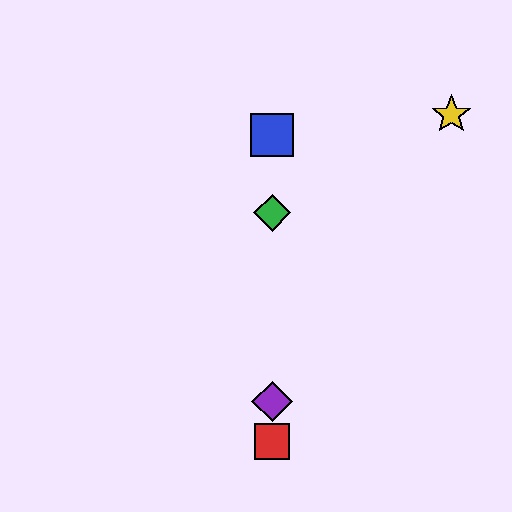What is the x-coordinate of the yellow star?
The yellow star is at x≈451.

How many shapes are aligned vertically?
4 shapes (the red square, the blue square, the green diamond, the purple diamond) are aligned vertically.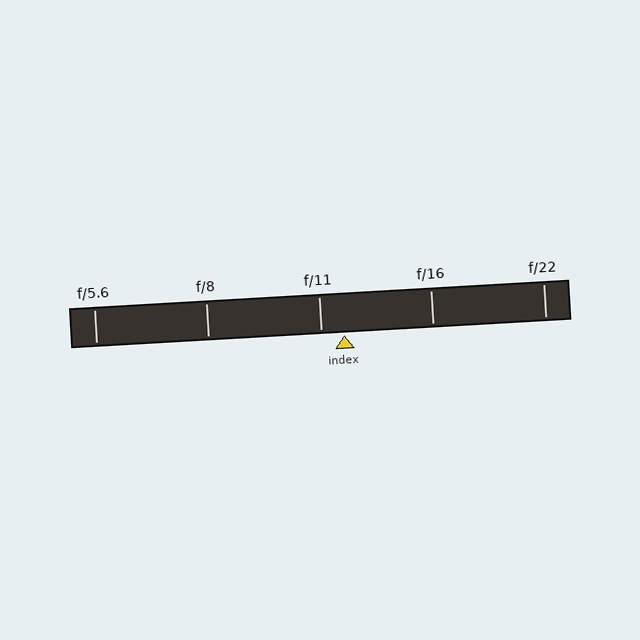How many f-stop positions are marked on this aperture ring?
There are 5 f-stop positions marked.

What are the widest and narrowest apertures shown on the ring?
The widest aperture shown is f/5.6 and the narrowest is f/22.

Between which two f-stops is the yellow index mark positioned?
The index mark is between f/11 and f/16.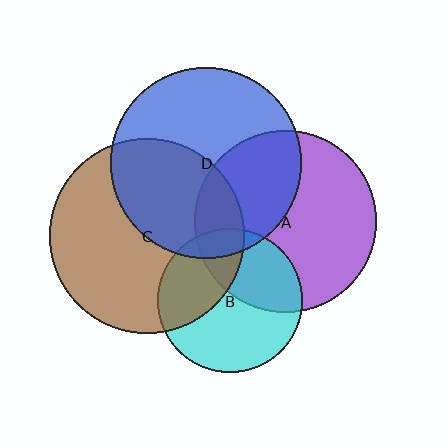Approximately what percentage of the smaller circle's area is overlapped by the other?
Approximately 40%.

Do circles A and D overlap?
Yes.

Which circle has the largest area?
Circle C (brown).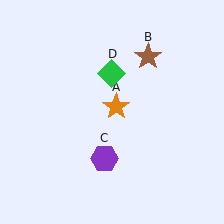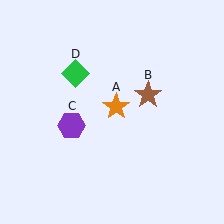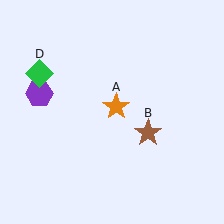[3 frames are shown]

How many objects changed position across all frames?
3 objects changed position: brown star (object B), purple hexagon (object C), green diamond (object D).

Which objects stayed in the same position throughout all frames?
Orange star (object A) remained stationary.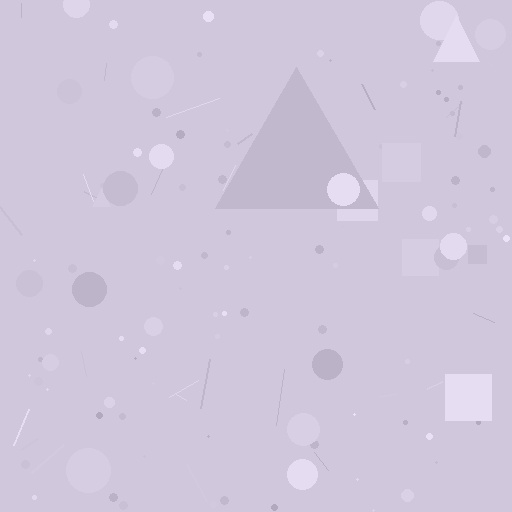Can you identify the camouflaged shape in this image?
The camouflaged shape is a triangle.